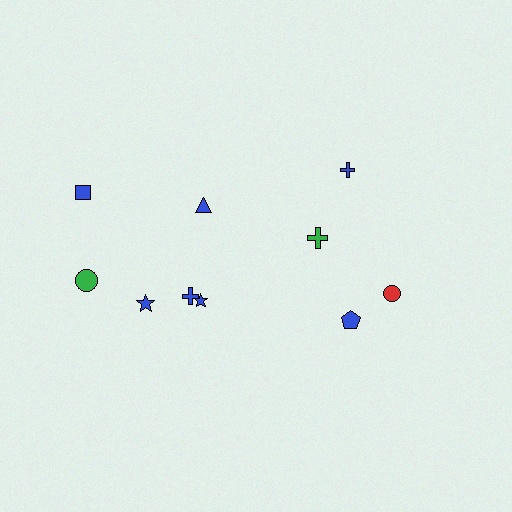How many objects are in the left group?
There are 6 objects.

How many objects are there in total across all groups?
There are 10 objects.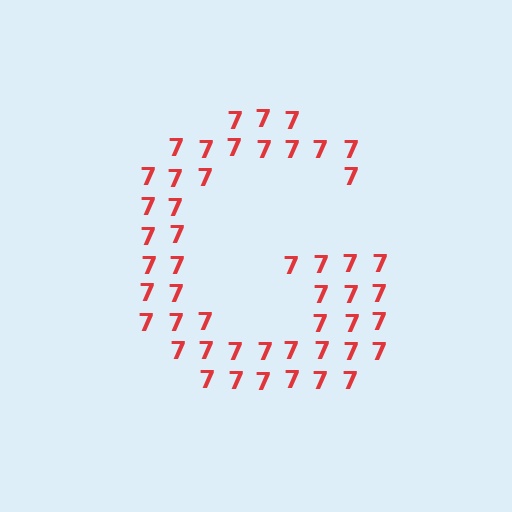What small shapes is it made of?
It is made of small digit 7's.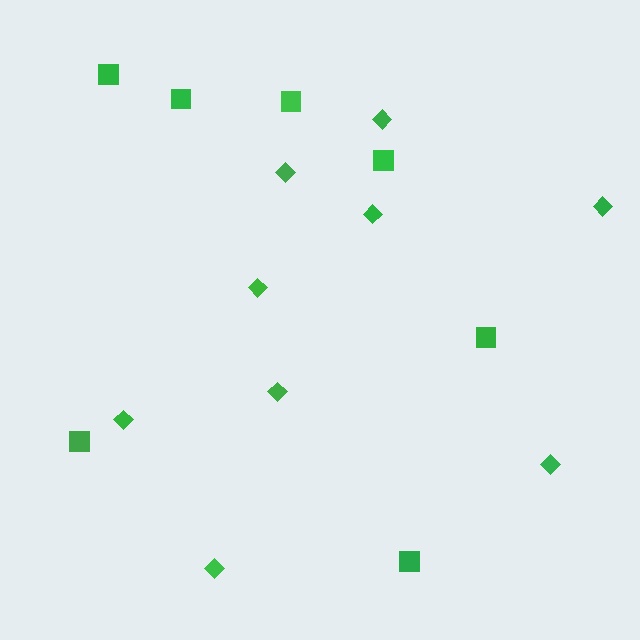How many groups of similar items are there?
There are 2 groups: one group of squares (7) and one group of diamonds (9).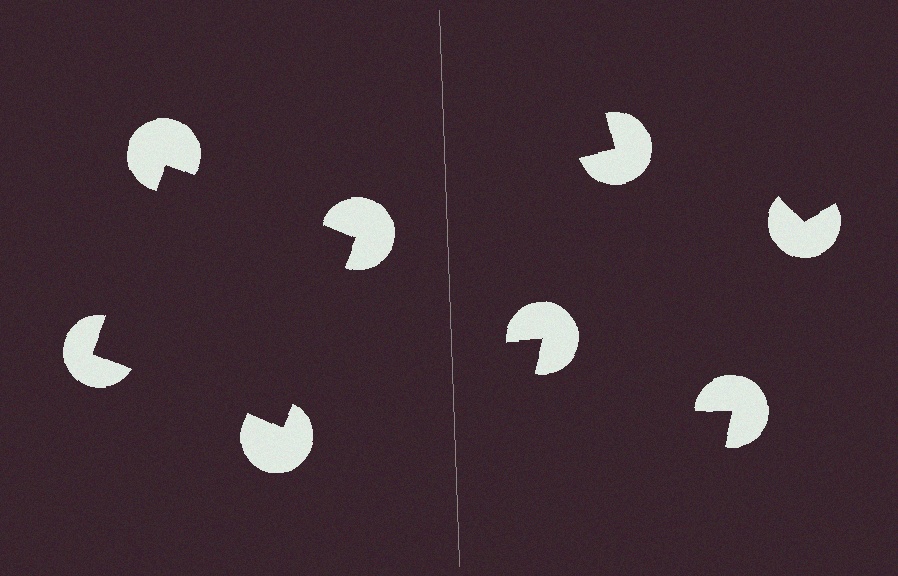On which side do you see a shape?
An illusory square appears on the left side. On the right side the wedge cuts are rotated, so no coherent shape forms.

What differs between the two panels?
The pac-man discs are positioned identically on both sides; only the wedge orientations differ. On the left they align to a square; on the right they are misaligned.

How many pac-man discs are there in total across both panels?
8 — 4 on each side.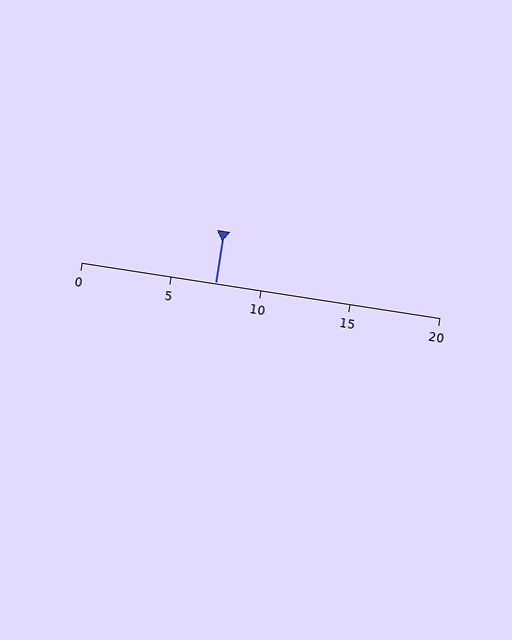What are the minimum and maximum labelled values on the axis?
The axis runs from 0 to 20.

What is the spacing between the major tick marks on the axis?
The major ticks are spaced 5 apart.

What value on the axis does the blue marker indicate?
The marker indicates approximately 7.5.